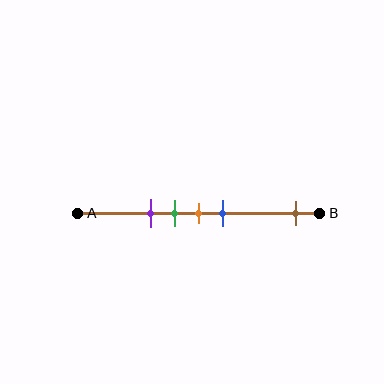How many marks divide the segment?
There are 5 marks dividing the segment.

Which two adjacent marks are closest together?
The green and orange marks are the closest adjacent pair.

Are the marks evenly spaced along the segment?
No, the marks are not evenly spaced.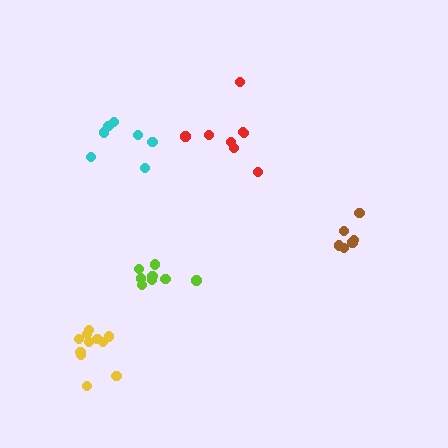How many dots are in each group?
Group 1: 8 dots, Group 2: 8 dots, Group 3: 11 dots, Group 4: 6 dots, Group 5: 7 dots (40 total).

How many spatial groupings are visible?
There are 5 spatial groupings.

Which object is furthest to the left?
The yellow cluster is leftmost.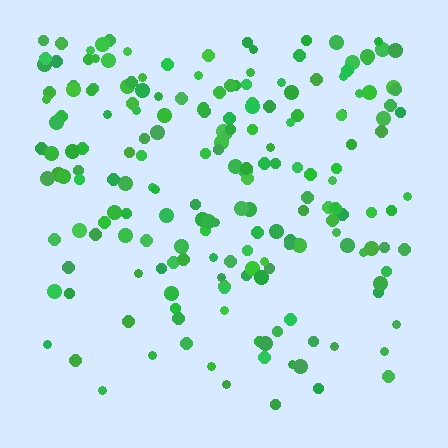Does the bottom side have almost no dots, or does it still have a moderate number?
Still a moderate number, just noticeably fewer than the top.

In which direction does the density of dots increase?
From bottom to top, with the top side densest.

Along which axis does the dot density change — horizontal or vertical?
Vertical.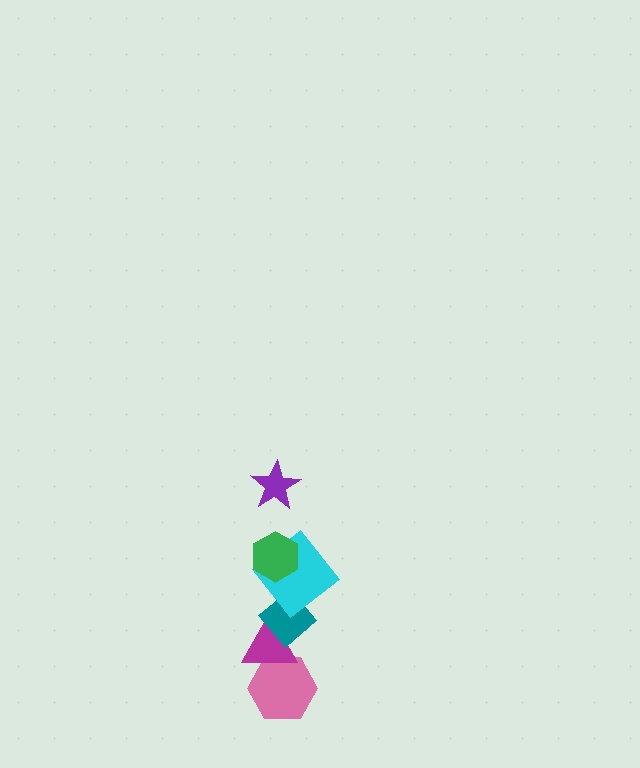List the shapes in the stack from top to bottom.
From top to bottom: the purple star, the green hexagon, the cyan diamond, the teal diamond, the magenta triangle, the pink hexagon.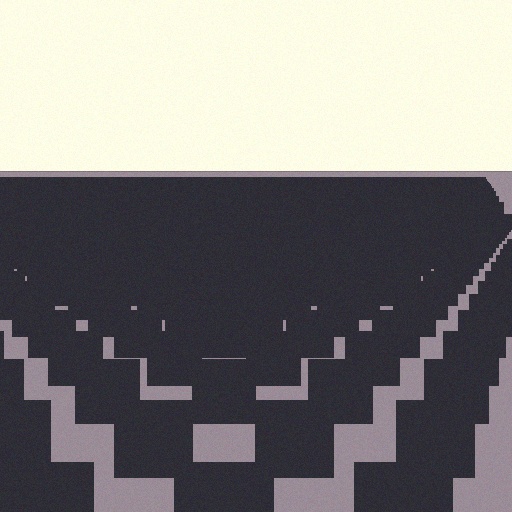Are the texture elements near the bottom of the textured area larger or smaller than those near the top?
Larger. Near the bottom, elements are closer to the viewer and appear at a bigger on-screen size.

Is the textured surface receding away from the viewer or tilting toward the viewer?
The surface is receding away from the viewer. Texture elements get smaller and denser toward the top.